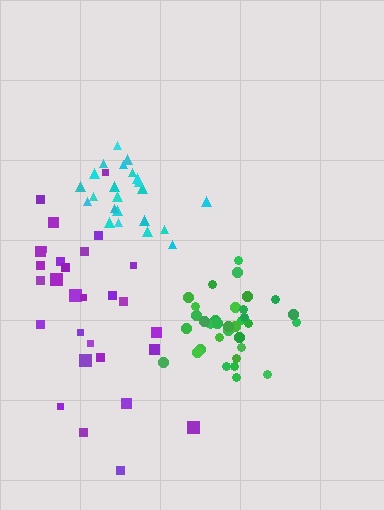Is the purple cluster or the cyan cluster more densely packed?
Cyan.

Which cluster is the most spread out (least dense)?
Purple.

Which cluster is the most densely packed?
Cyan.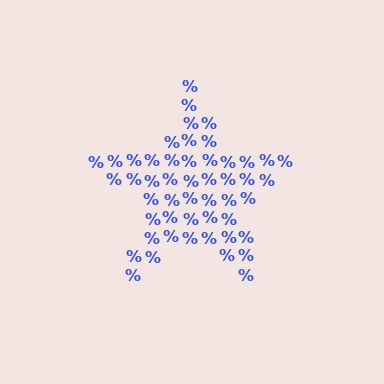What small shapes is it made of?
It is made of small percent signs.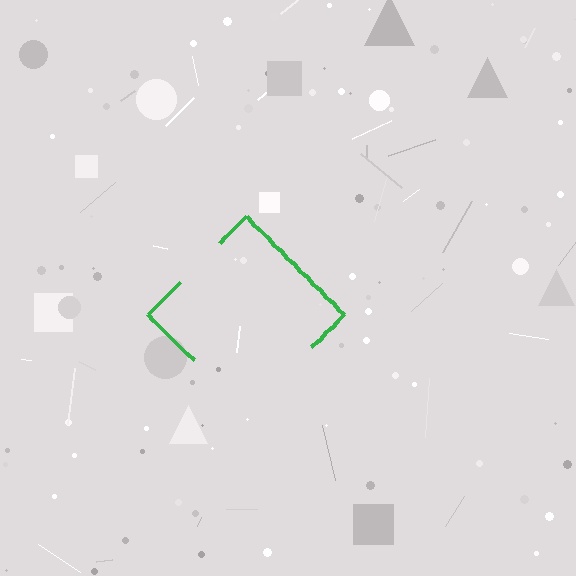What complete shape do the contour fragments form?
The contour fragments form a diamond.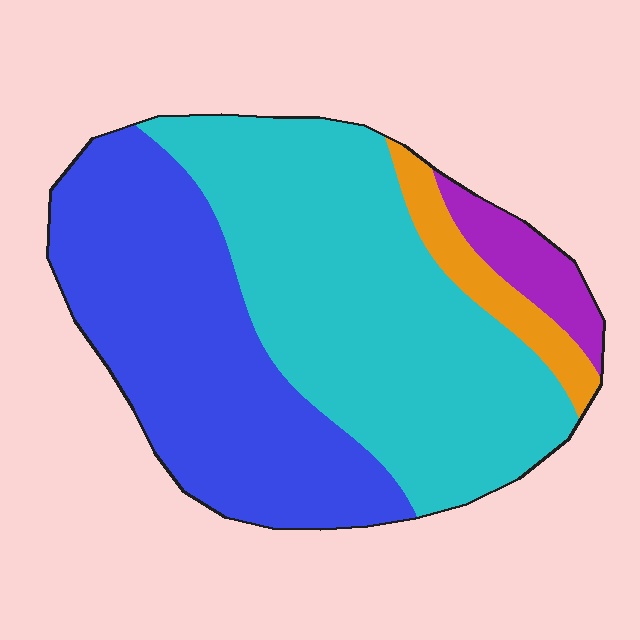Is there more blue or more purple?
Blue.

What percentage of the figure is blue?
Blue takes up between a third and a half of the figure.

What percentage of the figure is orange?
Orange takes up about one tenth (1/10) of the figure.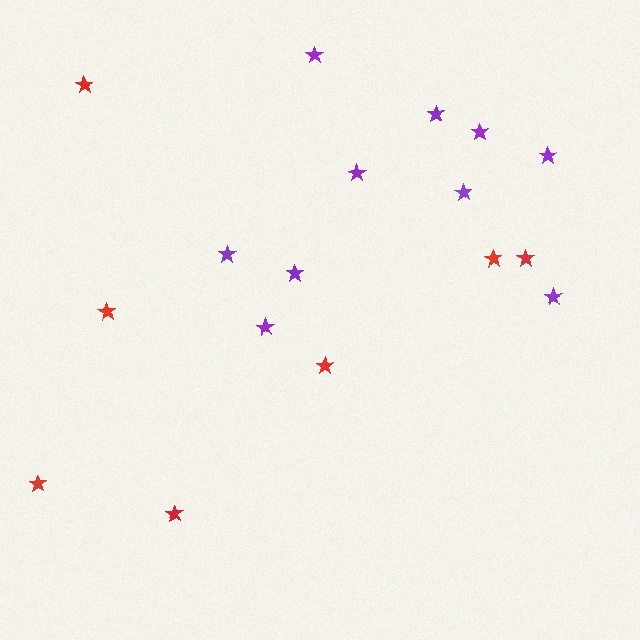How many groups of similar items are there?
There are 2 groups: one group of red stars (7) and one group of purple stars (10).